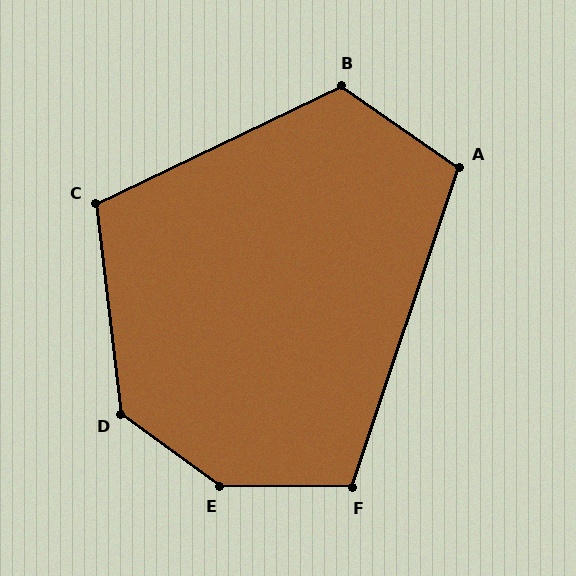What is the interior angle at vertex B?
Approximately 119 degrees (obtuse).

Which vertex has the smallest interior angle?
A, at approximately 106 degrees.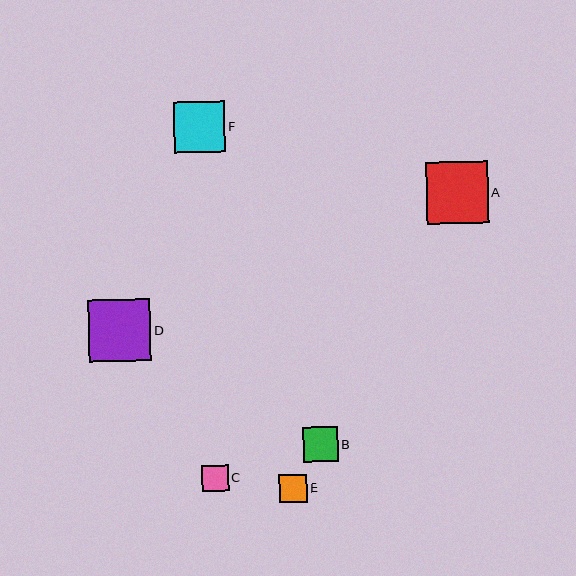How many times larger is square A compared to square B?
Square A is approximately 1.8 times the size of square B.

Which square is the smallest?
Square C is the smallest with a size of approximately 26 pixels.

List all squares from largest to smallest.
From largest to smallest: A, D, F, B, E, C.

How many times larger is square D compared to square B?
Square D is approximately 1.8 times the size of square B.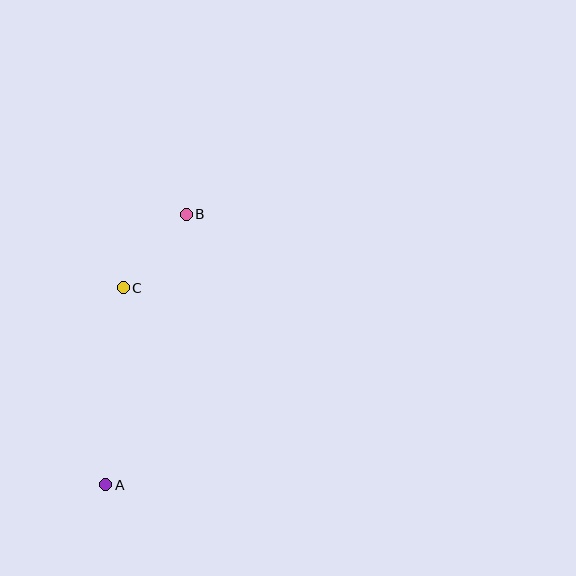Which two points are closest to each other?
Points B and C are closest to each other.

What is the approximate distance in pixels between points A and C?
The distance between A and C is approximately 198 pixels.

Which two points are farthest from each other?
Points A and B are farthest from each other.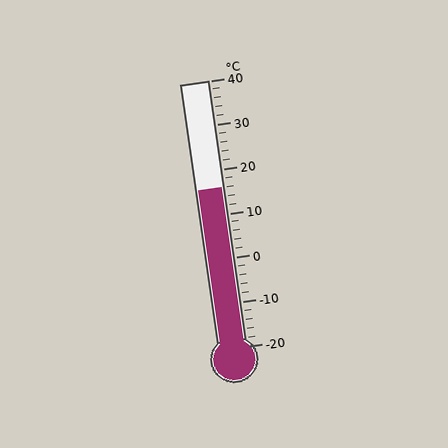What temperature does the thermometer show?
The thermometer shows approximately 16°C.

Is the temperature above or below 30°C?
The temperature is below 30°C.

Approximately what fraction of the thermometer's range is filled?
The thermometer is filled to approximately 60% of its range.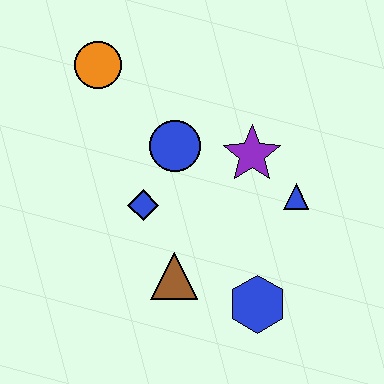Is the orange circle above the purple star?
Yes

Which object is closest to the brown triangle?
The blue diamond is closest to the brown triangle.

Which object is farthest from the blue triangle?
The orange circle is farthest from the blue triangle.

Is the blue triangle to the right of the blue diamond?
Yes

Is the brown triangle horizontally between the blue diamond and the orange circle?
No